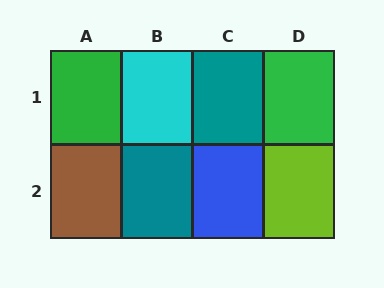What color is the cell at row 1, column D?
Green.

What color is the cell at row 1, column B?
Cyan.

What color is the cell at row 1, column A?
Green.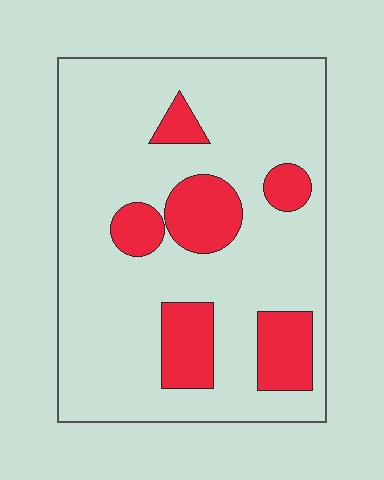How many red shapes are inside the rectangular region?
6.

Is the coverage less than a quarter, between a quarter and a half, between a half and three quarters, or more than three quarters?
Less than a quarter.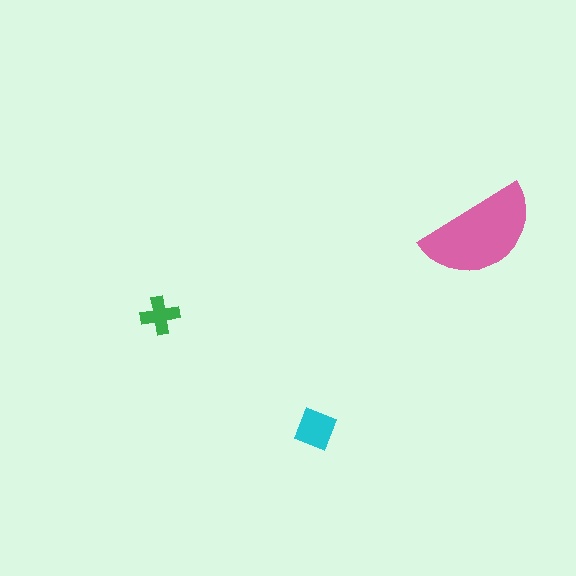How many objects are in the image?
There are 3 objects in the image.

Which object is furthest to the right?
The pink semicircle is rightmost.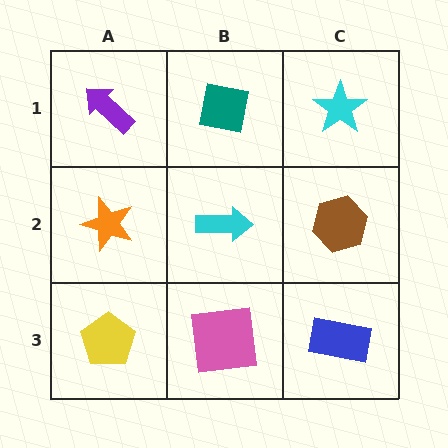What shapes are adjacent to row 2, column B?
A teal square (row 1, column B), a pink square (row 3, column B), an orange star (row 2, column A), a brown hexagon (row 2, column C).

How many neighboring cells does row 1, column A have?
2.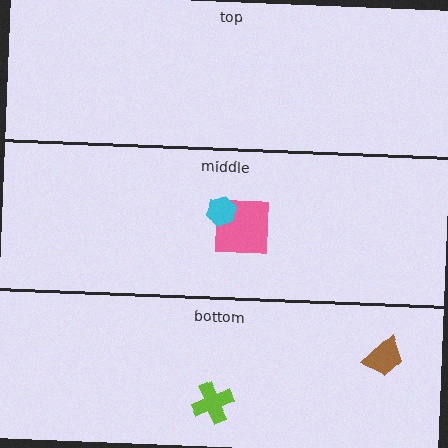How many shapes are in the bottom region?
2.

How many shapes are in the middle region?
2.